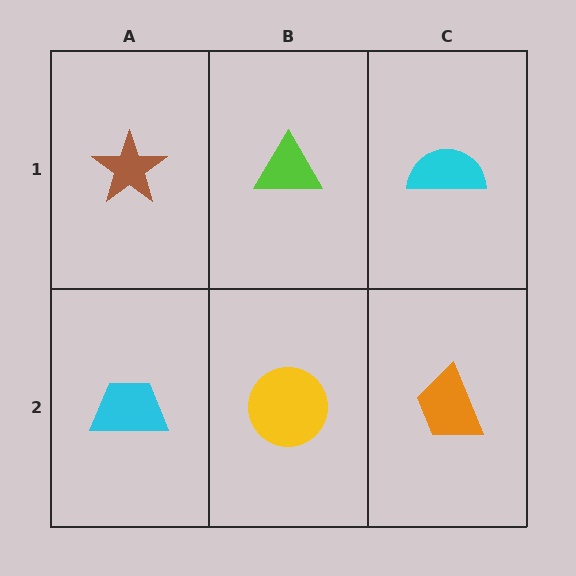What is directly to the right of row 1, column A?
A lime triangle.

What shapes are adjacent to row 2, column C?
A cyan semicircle (row 1, column C), a yellow circle (row 2, column B).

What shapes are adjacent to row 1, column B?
A yellow circle (row 2, column B), a brown star (row 1, column A), a cyan semicircle (row 1, column C).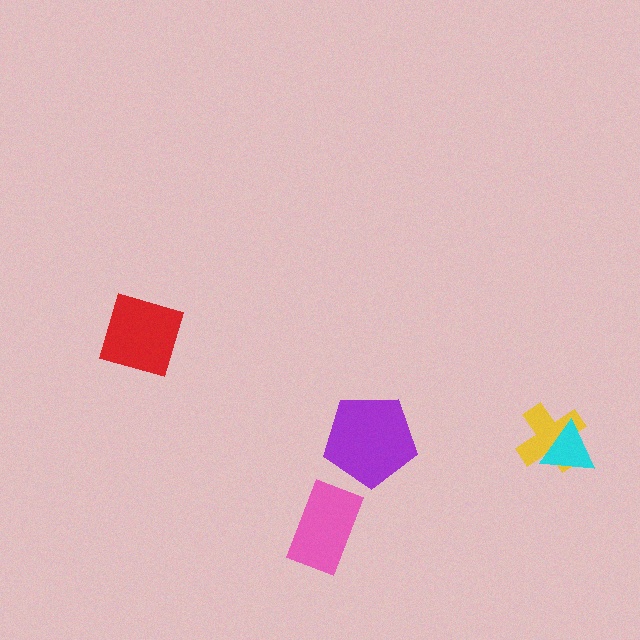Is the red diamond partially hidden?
No, no other shape covers it.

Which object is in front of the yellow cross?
The cyan triangle is in front of the yellow cross.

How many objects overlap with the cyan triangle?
1 object overlaps with the cyan triangle.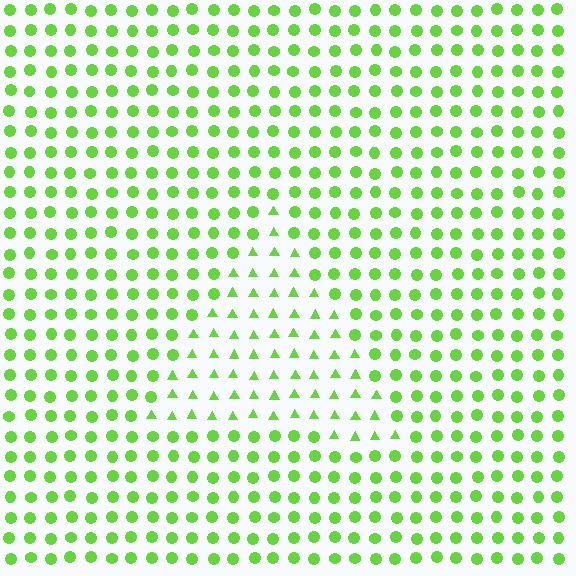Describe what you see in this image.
The image is filled with small lime elements arranged in a uniform grid. A triangle-shaped region contains triangles, while the surrounding area contains circles. The boundary is defined purely by the change in element shape.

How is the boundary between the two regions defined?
The boundary is defined by a change in element shape: triangles inside vs. circles outside. All elements share the same color and spacing.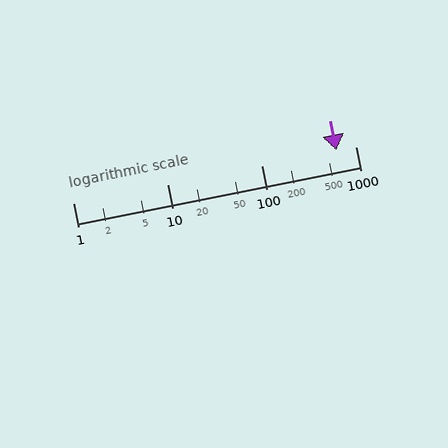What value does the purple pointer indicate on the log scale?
The pointer indicates approximately 630.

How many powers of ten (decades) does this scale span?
The scale spans 3 decades, from 1 to 1000.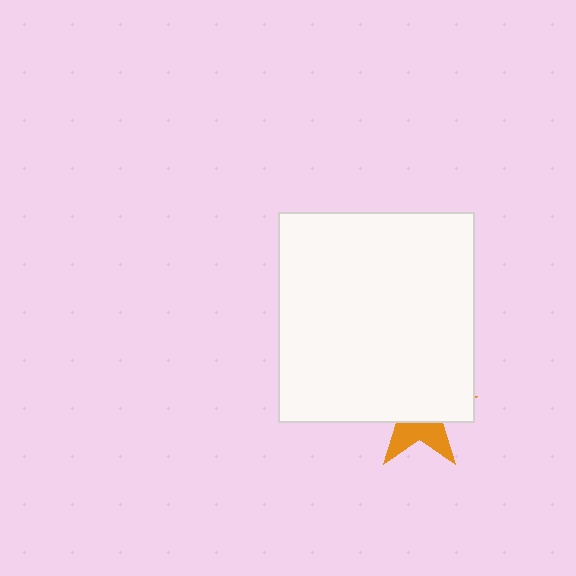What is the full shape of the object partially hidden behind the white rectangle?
The partially hidden object is an orange star.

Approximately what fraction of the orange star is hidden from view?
Roughly 65% of the orange star is hidden behind the white rectangle.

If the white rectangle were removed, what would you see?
You would see the complete orange star.